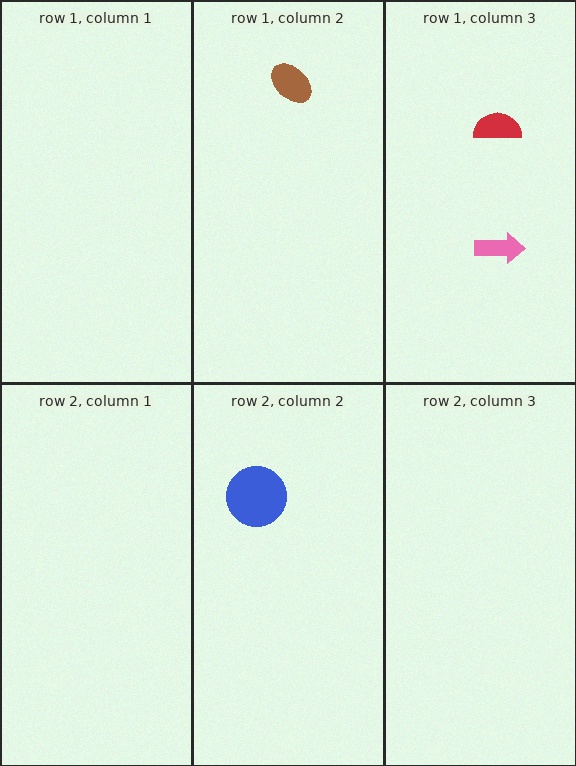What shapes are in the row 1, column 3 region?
The pink arrow, the red semicircle.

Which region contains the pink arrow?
The row 1, column 3 region.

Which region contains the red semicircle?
The row 1, column 3 region.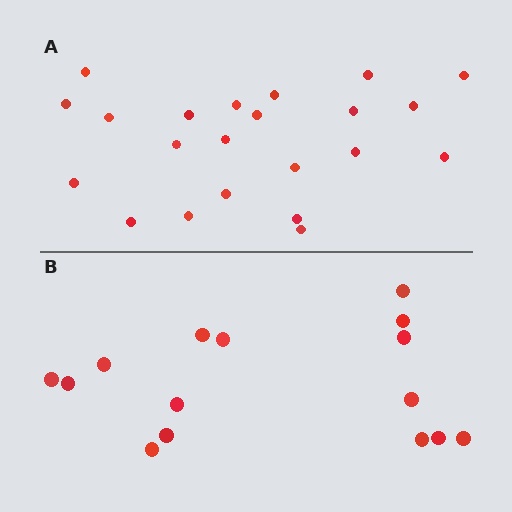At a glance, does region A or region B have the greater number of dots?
Region A (the top region) has more dots.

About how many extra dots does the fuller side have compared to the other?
Region A has roughly 8 or so more dots than region B.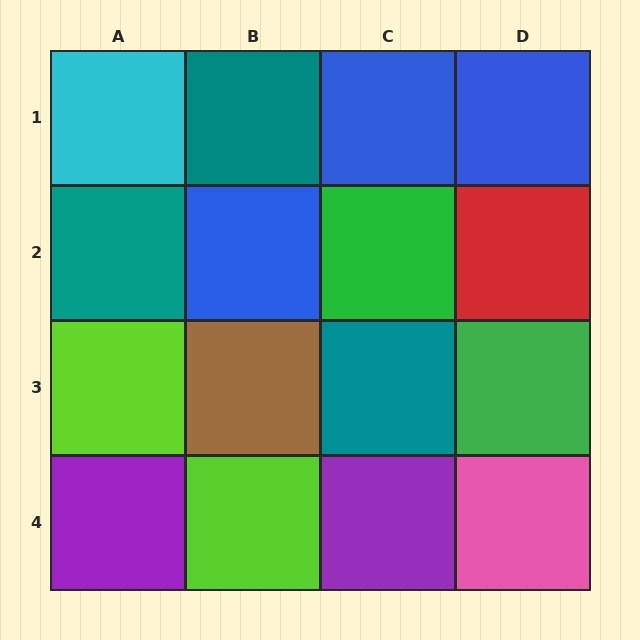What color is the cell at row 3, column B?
Brown.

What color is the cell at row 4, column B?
Lime.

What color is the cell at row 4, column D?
Pink.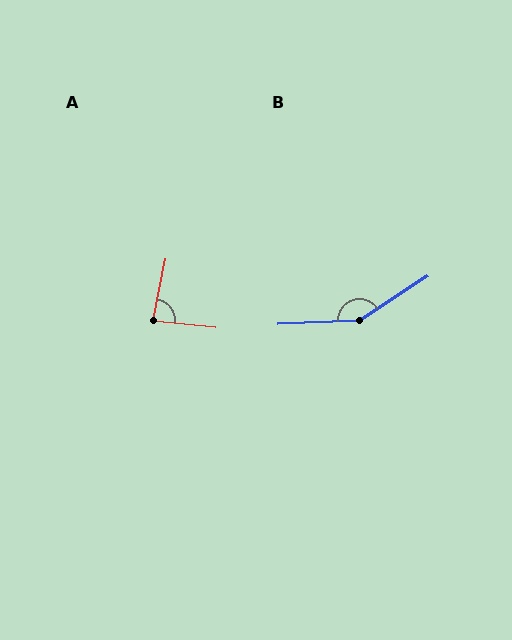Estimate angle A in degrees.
Approximately 84 degrees.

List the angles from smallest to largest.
A (84°), B (150°).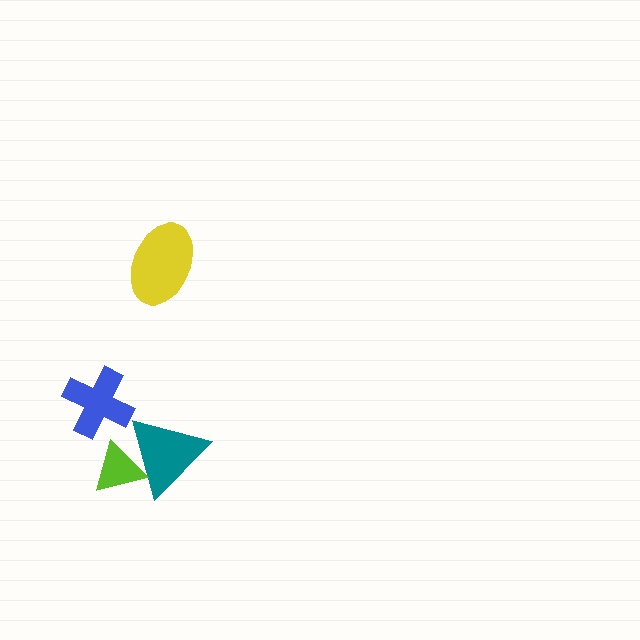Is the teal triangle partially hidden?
Yes, it is partially covered by another shape.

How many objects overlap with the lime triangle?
1 object overlaps with the lime triangle.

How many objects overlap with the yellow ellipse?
0 objects overlap with the yellow ellipse.